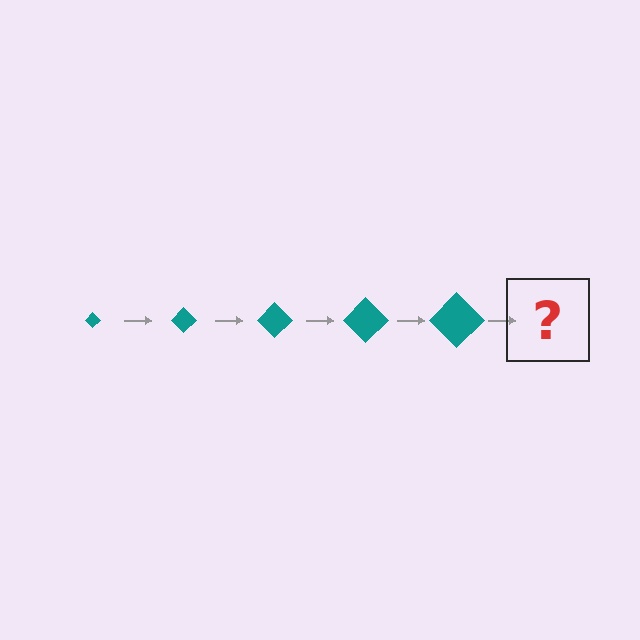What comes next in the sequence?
The next element should be a teal diamond, larger than the previous one.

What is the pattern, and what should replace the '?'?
The pattern is that the diamond gets progressively larger each step. The '?' should be a teal diamond, larger than the previous one.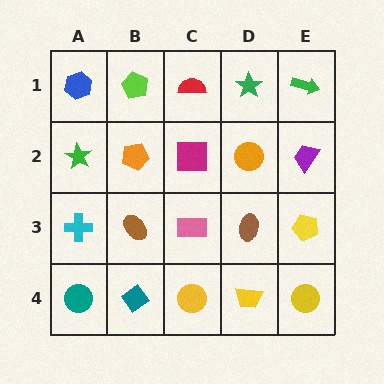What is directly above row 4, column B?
A brown ellipse.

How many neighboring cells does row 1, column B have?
3.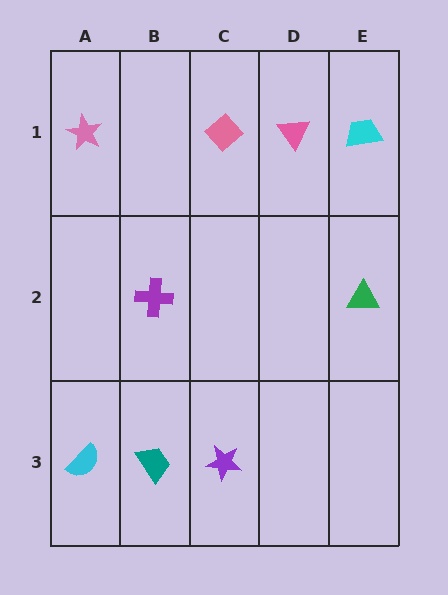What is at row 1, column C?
A pink diamond.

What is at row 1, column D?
A pink triangle.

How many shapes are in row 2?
2 shapes.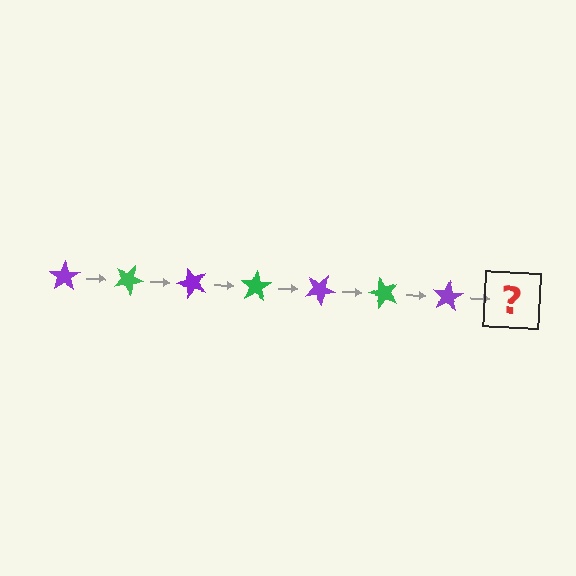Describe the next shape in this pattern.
It should be a green star, rotated 175 degrees from the start.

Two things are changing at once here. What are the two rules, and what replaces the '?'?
The two rules are that it rotates 25 degrees each step and the color cycles through purple and green. The '?' should be a green star, rotated 175 degrees from the start.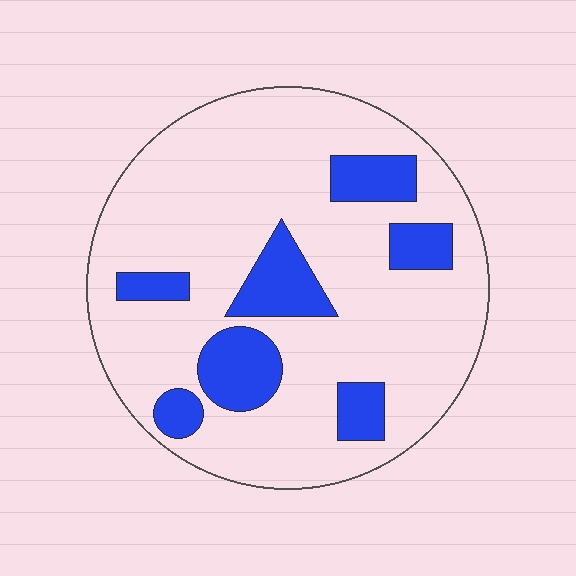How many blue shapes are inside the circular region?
7.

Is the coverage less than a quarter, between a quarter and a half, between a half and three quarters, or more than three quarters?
Less than a quarter.